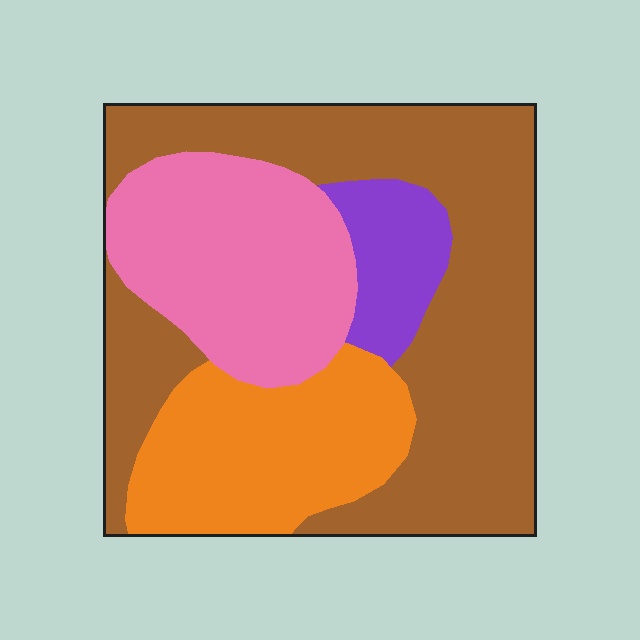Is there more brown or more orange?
Brown.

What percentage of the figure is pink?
Pink covers around 25% of the figure.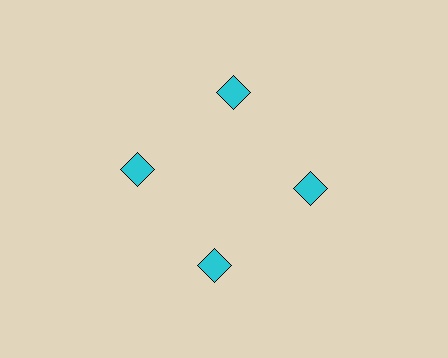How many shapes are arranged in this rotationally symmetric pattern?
There are 4 shapes, arranged in 4 groups of 1.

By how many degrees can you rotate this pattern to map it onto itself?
The pattern maps onto itself every 90 degrees of rotation.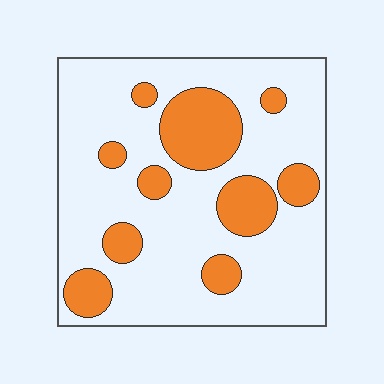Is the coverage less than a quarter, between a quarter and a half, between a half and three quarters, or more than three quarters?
Less than a quarter.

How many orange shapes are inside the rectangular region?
10.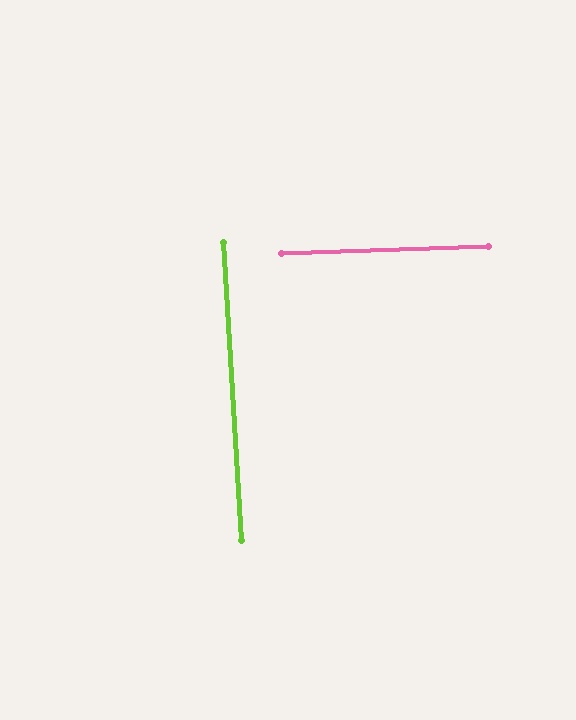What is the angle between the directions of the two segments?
Approximately 89 degrees.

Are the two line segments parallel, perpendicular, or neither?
Perpendicular — they meet at approximately 89°.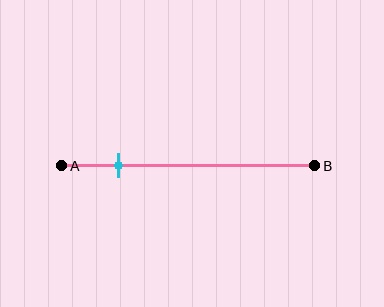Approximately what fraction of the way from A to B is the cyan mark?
The cyan mark is approximately 25% of the way from A to B.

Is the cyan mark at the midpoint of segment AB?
No, the mark is at about 25% from A, not at the 50% midpoint.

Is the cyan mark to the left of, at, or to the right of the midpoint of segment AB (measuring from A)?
The cyan mark is to the left of the midpoint of segment AB.